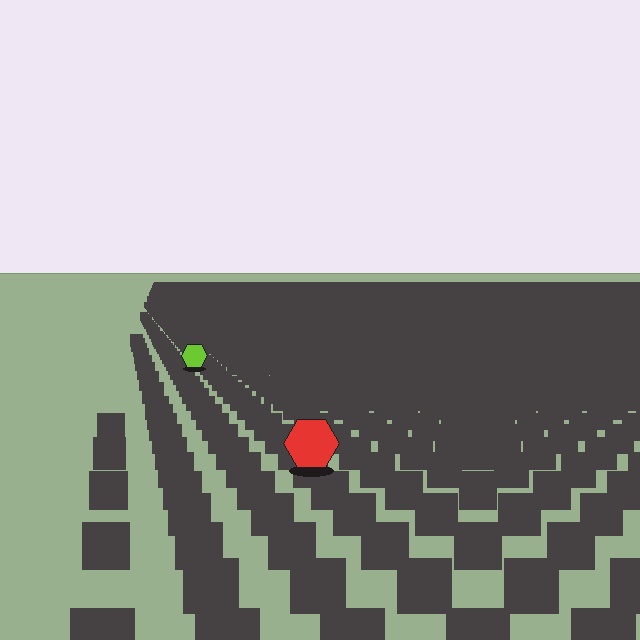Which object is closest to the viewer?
The red hexagon is closest. The texture marks near it are larger and more spread out.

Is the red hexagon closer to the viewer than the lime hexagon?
Yes. The red hexagon is closer — you can tell from the texture gradient: the ground texture is coarser near it.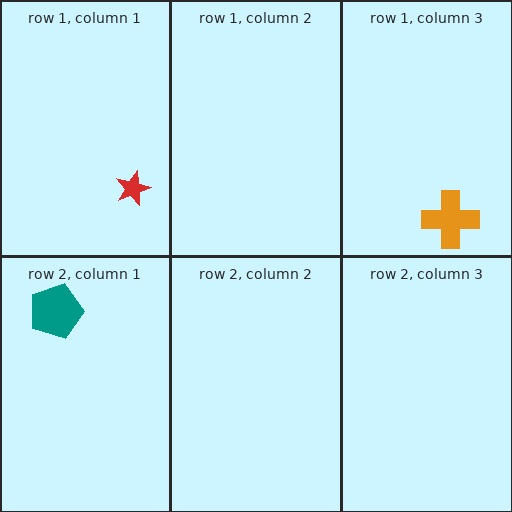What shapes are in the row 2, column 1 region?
The teal pentagon.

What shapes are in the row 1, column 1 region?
The red star.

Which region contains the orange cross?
The row 1, column 3 region.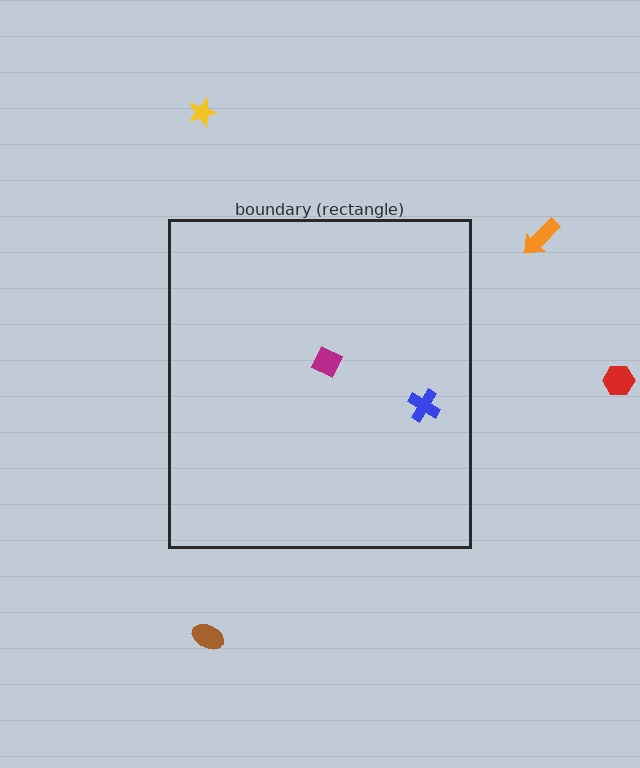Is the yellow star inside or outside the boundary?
Outside.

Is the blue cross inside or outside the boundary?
Inside.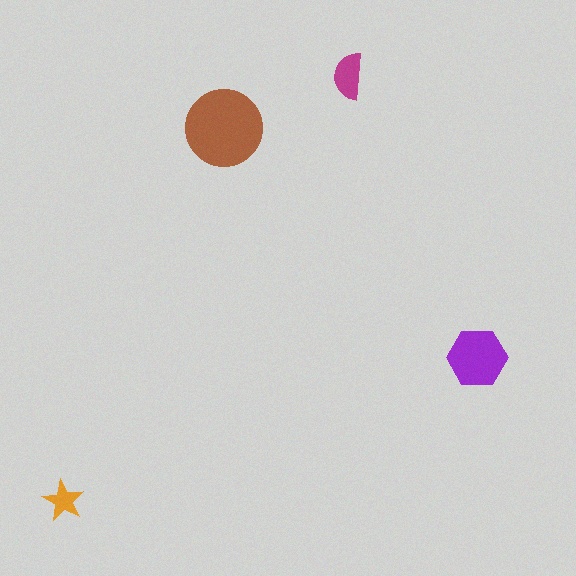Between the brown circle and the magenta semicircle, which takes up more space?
The brown circle.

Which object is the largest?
The brown circle.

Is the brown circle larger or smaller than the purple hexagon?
Larger.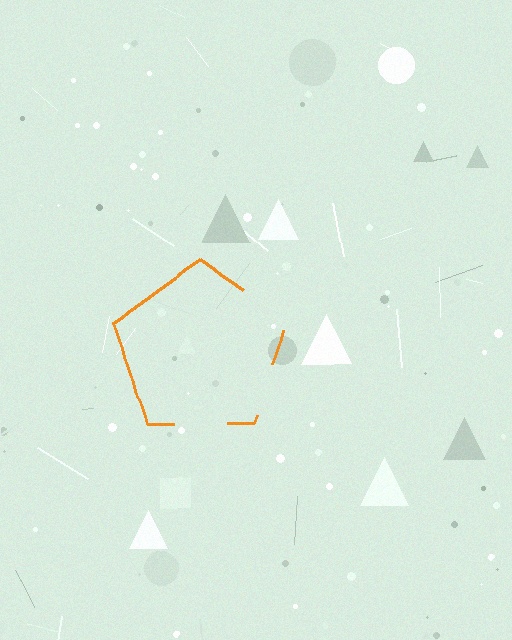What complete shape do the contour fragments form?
The contour fragments form a pentagon.